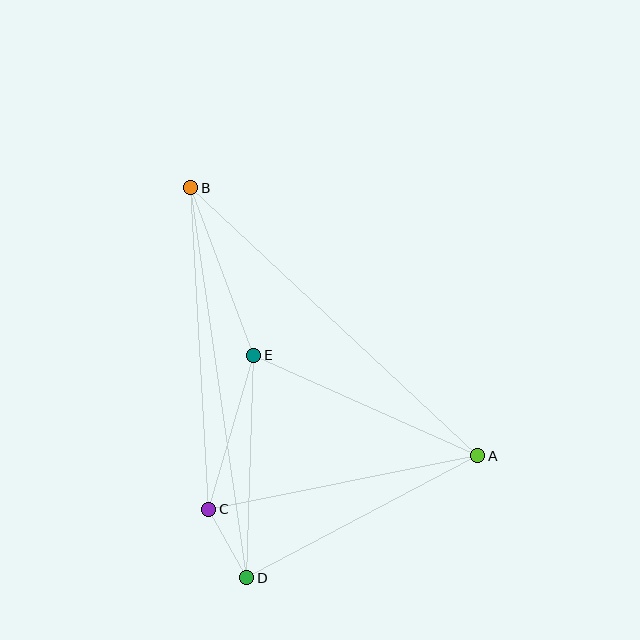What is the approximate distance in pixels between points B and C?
The distance between B and C is approximately 322 pixels.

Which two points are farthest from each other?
Points B and D are farthest from each other.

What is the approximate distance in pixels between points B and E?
The distance between B and E is approximately 179 pixels.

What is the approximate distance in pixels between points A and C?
The distance between A and C is approximately 274 pixels.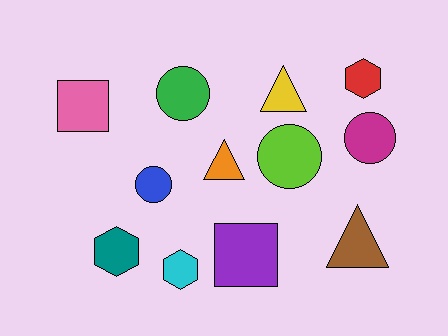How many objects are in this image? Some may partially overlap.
There are 12 objects.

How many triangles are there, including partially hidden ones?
There are 3 triangles.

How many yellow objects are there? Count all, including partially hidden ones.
There is 1 yellow object.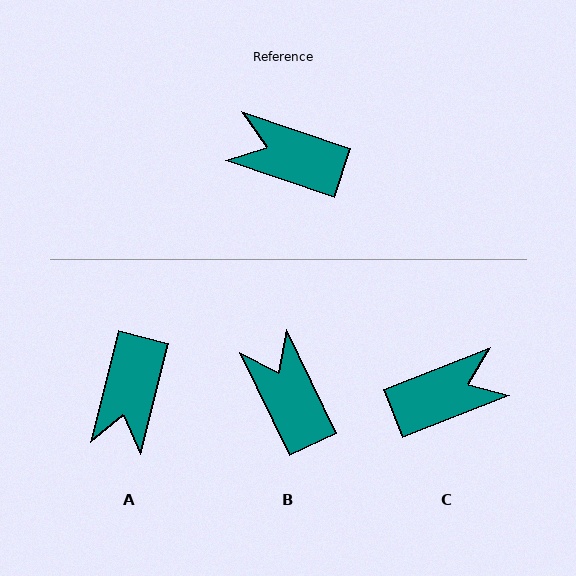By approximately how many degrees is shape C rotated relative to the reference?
Approximately 140 degrees clockwise.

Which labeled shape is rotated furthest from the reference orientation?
C, about 140 degrees away.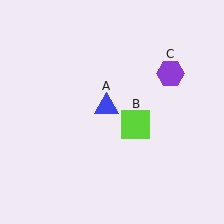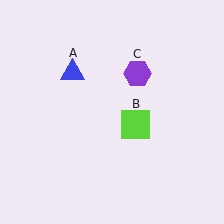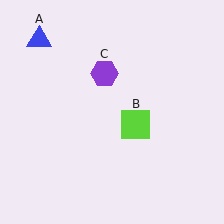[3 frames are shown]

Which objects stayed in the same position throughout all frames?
Lime square (object B) remained stationary.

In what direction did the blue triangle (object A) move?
The blue triangle (object A) moved up and to the left.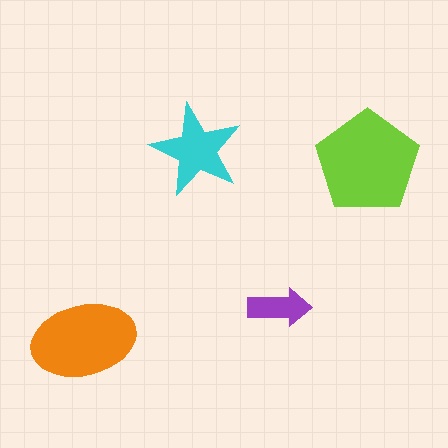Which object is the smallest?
The purple arrow.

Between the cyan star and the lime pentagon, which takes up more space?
The lime pentagon.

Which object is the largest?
The lime pentagon.